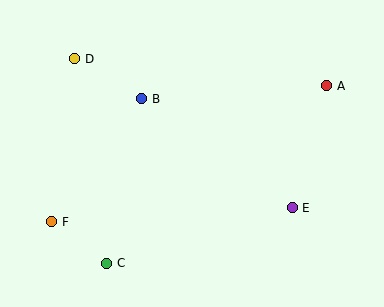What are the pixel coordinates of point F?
Point F is at (52, 222).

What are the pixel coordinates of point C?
Point C is at (107, 263).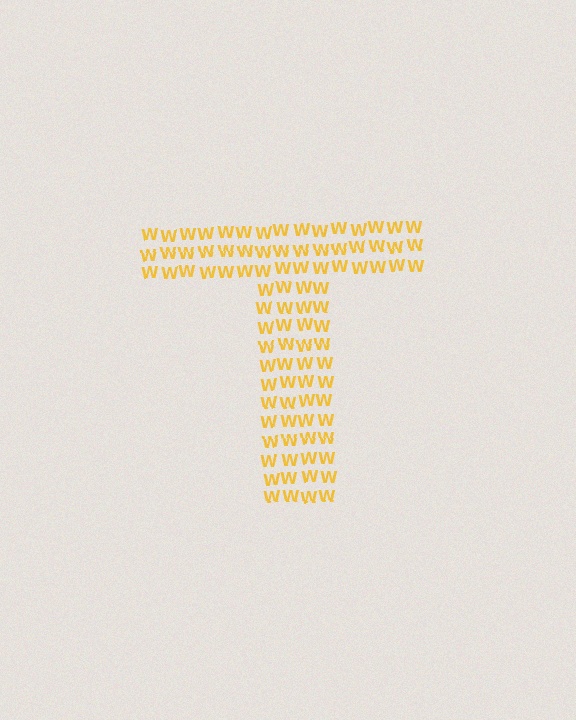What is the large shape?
The large shape is the letter T.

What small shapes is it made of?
It is made of small letter W's.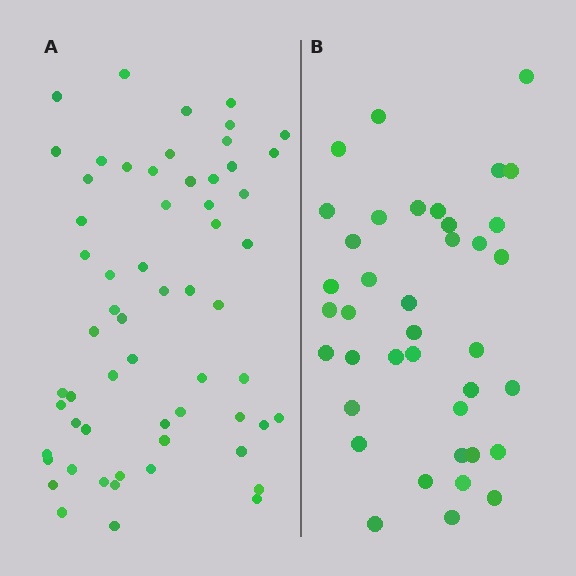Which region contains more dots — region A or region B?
Region A (the left region) has more dots.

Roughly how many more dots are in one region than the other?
Region A has approximately 20 more dots than region B.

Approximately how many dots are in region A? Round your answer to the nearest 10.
About 60 dots.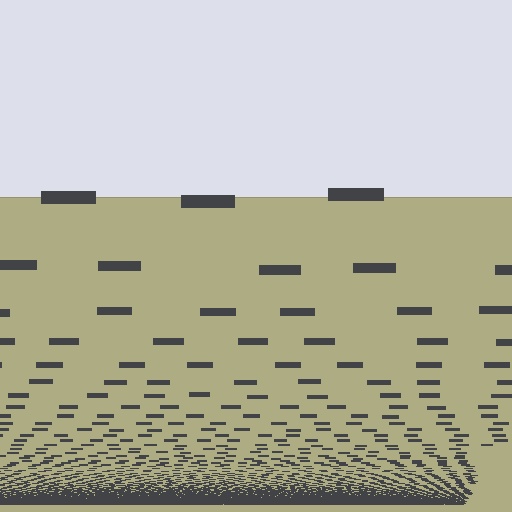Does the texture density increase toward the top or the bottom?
Density increases toward the bottom.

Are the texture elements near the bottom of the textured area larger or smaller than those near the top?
Smaller. The gradient is inverted — elements near the bottom are smaller and denser.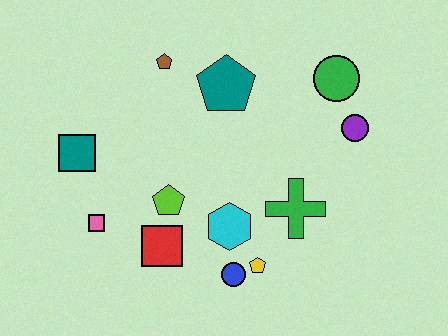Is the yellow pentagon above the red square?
No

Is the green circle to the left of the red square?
No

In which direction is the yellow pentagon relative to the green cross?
The yellow pentagon is below the green cross.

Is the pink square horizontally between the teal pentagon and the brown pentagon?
No